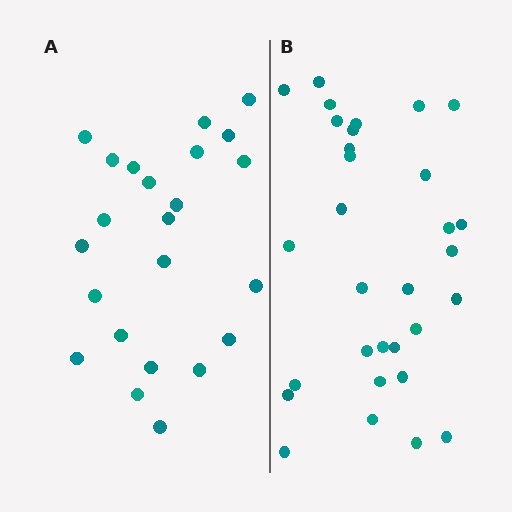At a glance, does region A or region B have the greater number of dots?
Region B (the right region) has more dots.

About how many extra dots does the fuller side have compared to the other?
Region B has roughly 8 or so more dots than region A.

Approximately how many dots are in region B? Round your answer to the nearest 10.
About 30 dots. (The exact count is 31, which rounds to 30.)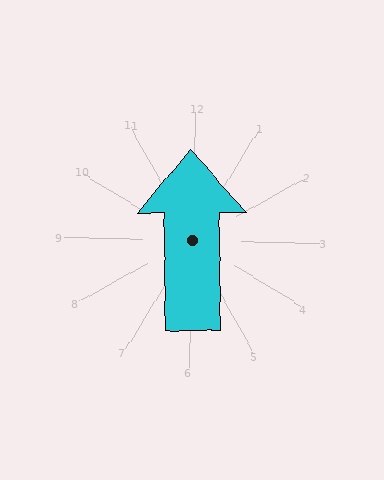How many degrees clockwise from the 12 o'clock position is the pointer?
Approximately 358 degrees.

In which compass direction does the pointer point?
North.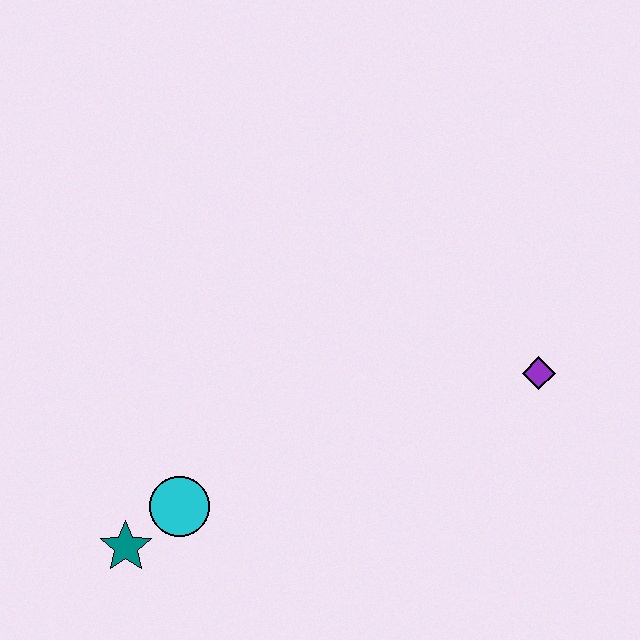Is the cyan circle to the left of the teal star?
No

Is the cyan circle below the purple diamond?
Yes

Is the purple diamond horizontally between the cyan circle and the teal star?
No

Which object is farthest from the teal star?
The purple diamond is farthest from the teal star.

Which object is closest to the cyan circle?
The teal star is closest to the cyan circle.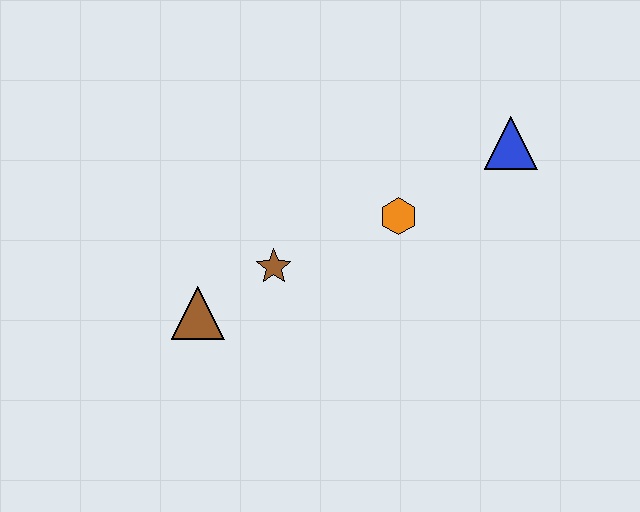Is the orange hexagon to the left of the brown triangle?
No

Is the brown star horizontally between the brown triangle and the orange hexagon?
Yes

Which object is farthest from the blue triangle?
The brown triangle is farthest from the blue triangle.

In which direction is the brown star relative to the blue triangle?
The brown star is to the left of the blue triangle.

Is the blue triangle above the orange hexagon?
Yes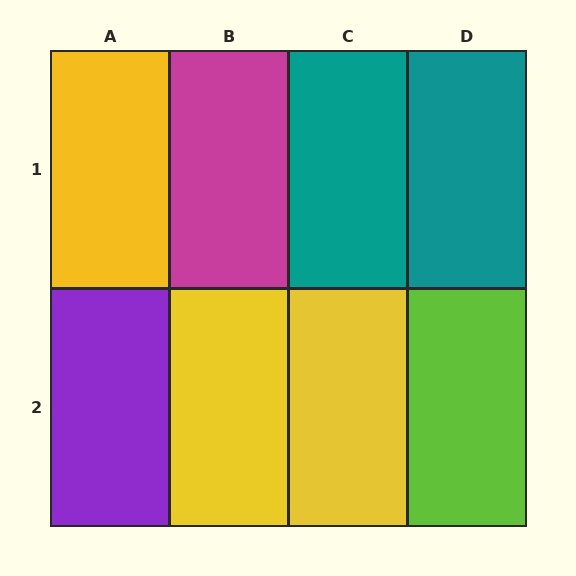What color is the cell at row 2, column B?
Yellow.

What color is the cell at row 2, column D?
Lime.